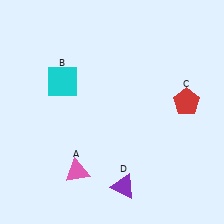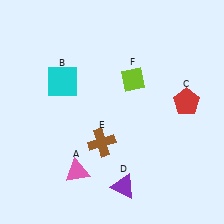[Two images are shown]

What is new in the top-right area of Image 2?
A lime diamond (F) was added in the top-right area of Image 2.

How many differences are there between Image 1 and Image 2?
There are 2 differences between the two images.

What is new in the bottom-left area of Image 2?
A brown cross (E) was added in the bottom-left area of Image 2.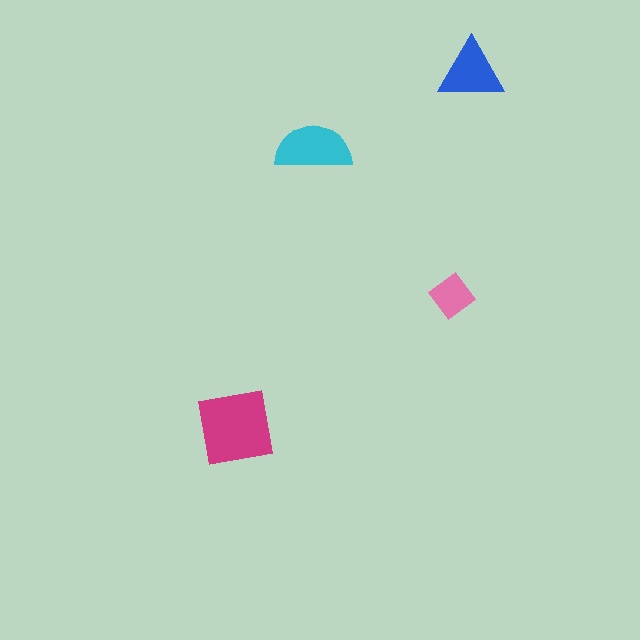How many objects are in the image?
There are 4 objects in the image.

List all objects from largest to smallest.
The magenta square, the cyan semicircle, the blue triangle, the pink diamond.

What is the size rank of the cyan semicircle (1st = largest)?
2nd.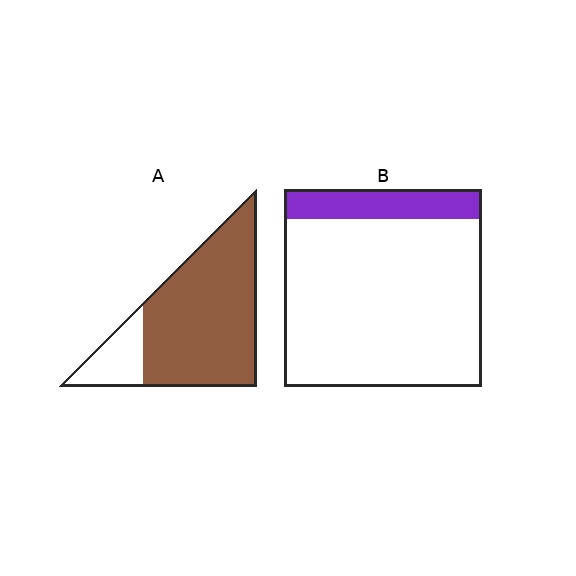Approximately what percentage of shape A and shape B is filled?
A is approximately 80% and B is approximately 15%.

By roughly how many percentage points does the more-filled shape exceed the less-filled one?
By roughly 65 percentage points (A over B).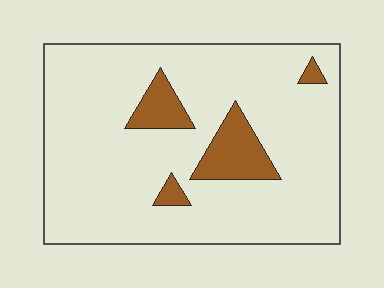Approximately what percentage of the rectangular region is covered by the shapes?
Approximately 10%.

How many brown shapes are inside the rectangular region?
4.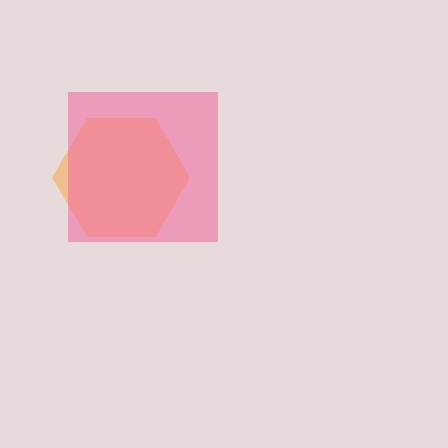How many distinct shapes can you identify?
There are 2 distinct shapes: an orange hexagon, a pink square.